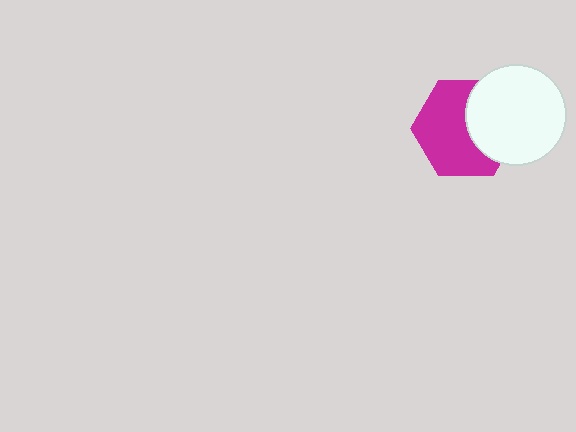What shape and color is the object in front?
The object in front is a white circle.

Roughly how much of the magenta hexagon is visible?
About half of it is visible (roughly 62%).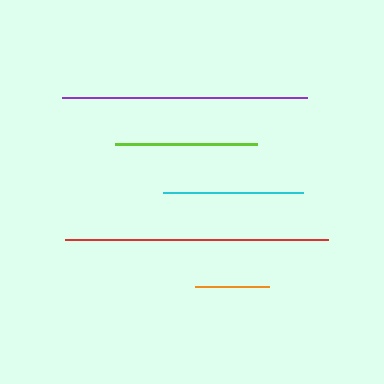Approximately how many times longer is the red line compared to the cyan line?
The red line is approximately 1.9 times the length of the cyan line.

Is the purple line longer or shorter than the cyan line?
The purple line is longer than the cyan line.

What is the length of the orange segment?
The orange segment is approximately 74 pixels long.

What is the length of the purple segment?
The purple segment is approximately 245 pixels long.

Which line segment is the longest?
The red line is the longest at approximately 263 pixels.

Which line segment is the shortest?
The orange line is the shortest at approximately 74 pixels.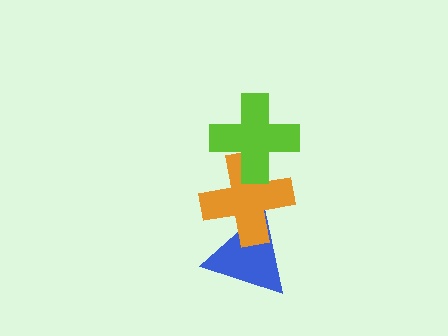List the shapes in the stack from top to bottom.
From top to bottom: the lime cross, the orange cross, the blue triangle.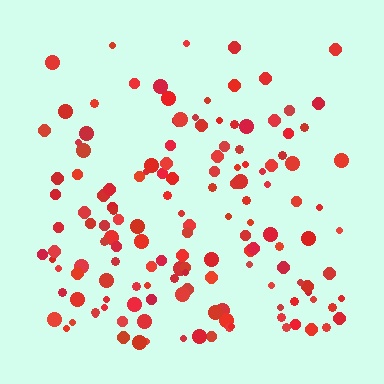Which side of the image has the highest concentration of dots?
The bottom.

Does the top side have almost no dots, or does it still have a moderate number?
Still a moderate number, just noticeably fewer than the bottom.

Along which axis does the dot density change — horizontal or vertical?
Vertical.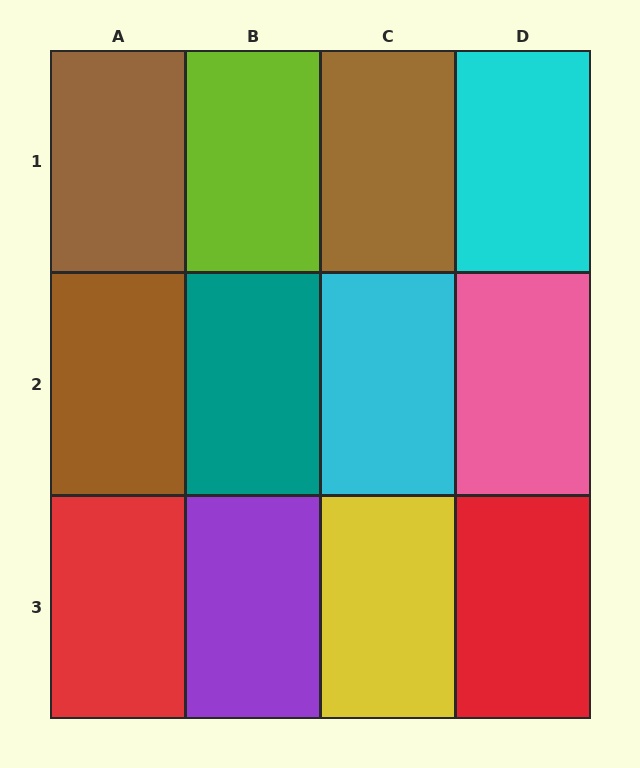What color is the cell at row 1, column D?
Cyan.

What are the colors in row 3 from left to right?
Red, purple, yellow, red.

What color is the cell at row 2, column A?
Brown.